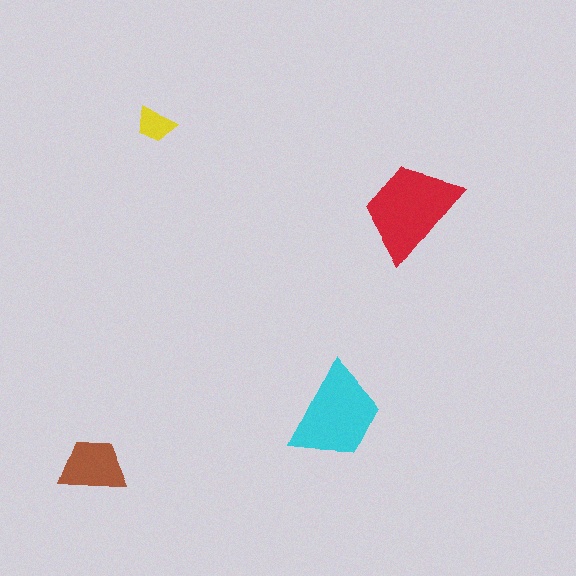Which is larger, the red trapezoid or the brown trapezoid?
The red one.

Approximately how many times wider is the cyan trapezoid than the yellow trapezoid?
About 2.5 times wider.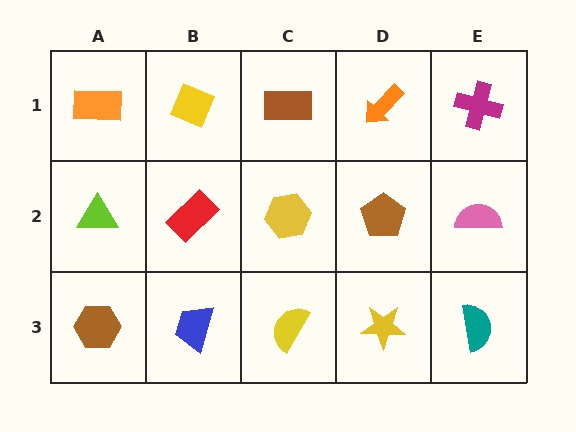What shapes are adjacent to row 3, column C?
A yellow hexagon (row 2, column C), a blue trapezoid (row 3, column B), a yellow star (row 3, column D).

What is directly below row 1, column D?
A brown pentagon.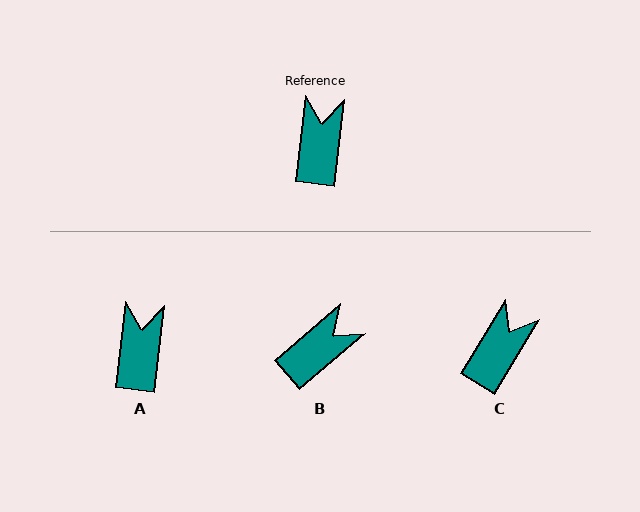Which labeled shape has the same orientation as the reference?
A.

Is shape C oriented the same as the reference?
No, it is off by about 25 degrees.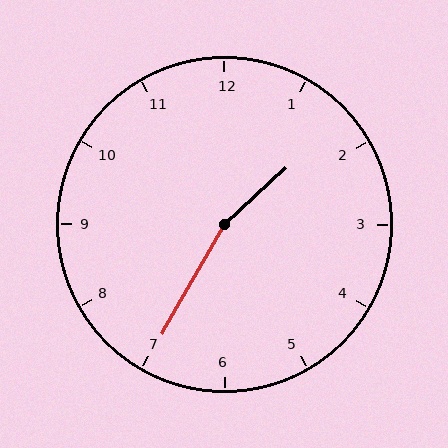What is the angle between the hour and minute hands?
Approximately 162 degrees.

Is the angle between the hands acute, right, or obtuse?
It is obtuse.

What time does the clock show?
1:35.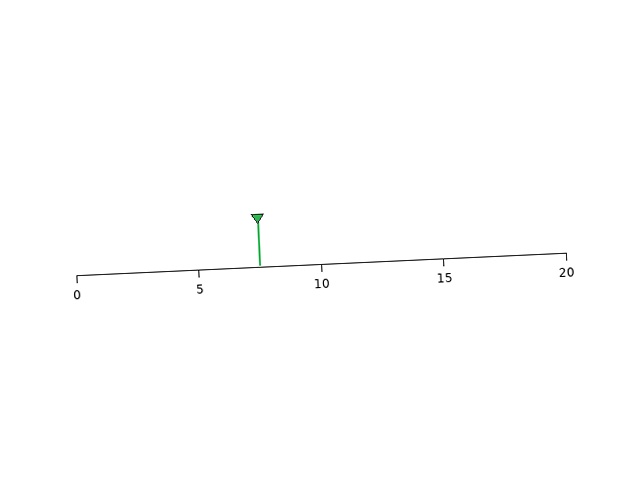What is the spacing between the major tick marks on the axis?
The major ticks are spaced 5 apart.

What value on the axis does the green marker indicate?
The marker indicates approximately 7.5.